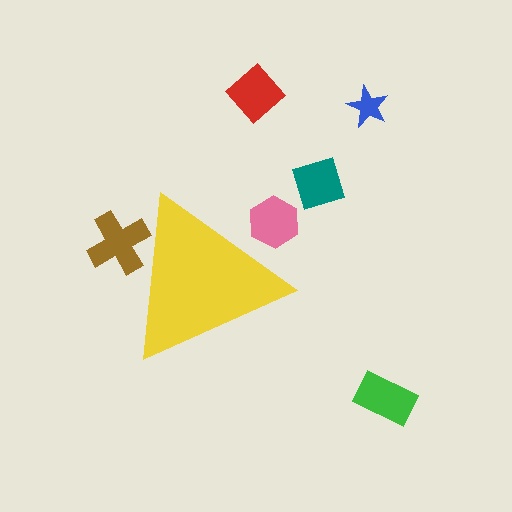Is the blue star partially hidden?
No, the blue star is fully visible.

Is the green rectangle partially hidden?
No, the green rectangle is fully visible.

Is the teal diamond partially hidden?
No, the teal diamond is fully visible.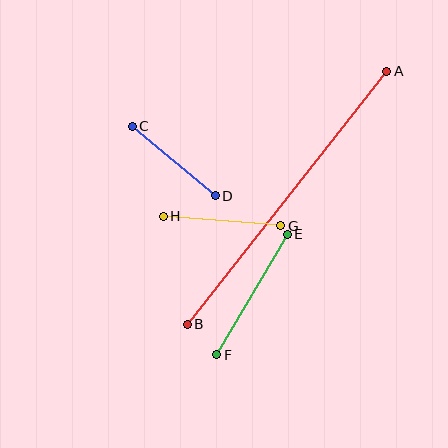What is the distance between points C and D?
The distance is approximately 108 pixels.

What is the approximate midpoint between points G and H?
The midpoint is at approximately (222, 221) pixels.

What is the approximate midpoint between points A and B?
The midpoint is at approximately (287, 198) pixels.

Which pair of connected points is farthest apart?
Points A and B are farthest apart.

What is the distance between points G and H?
The distance is approximately 118 pixels.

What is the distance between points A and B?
The distance is approximately 322 pixels.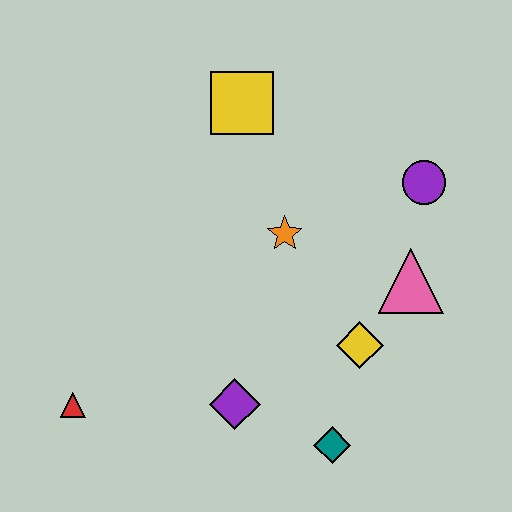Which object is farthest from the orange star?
The red triangle is farthest from the orange star.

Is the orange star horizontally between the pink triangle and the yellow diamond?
No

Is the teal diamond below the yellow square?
Yes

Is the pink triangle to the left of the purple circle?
Yes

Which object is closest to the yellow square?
The orange star is closest to the yellow square.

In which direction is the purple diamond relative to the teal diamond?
The purple diamond is to the left of the teal diamond.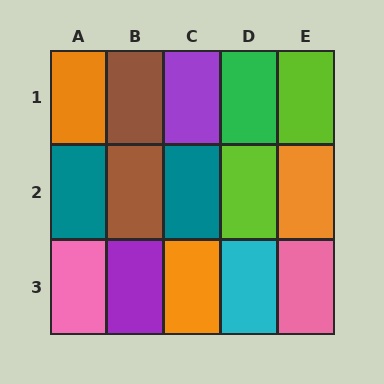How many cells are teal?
2 cells are teal.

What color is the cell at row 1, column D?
Green.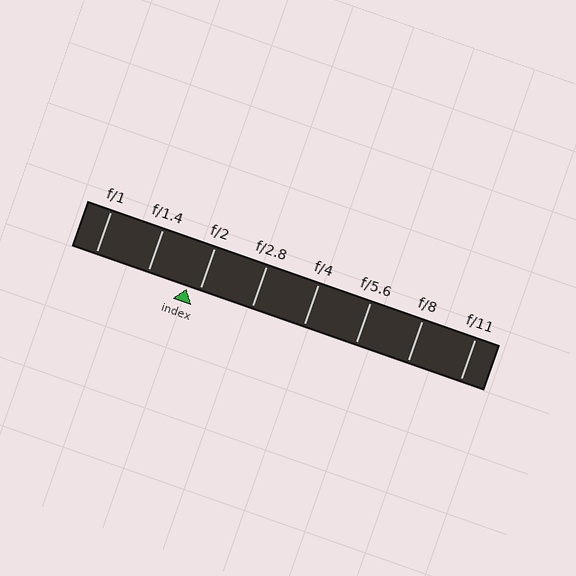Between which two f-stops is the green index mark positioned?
The index mark is between f/1.4 and f/2.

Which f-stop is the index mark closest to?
The index mark is closest to f/2.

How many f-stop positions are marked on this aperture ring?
There are 8 f-stop positions marked.